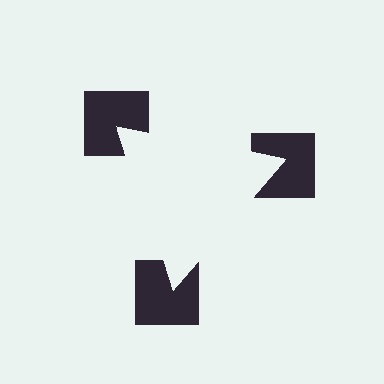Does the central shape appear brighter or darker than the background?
It typically appears slightly brighter than the background, even though no actual brightness change is drawn.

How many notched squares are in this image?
There are 3 — one at each vertex of the illusory triangle.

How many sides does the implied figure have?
3 sides.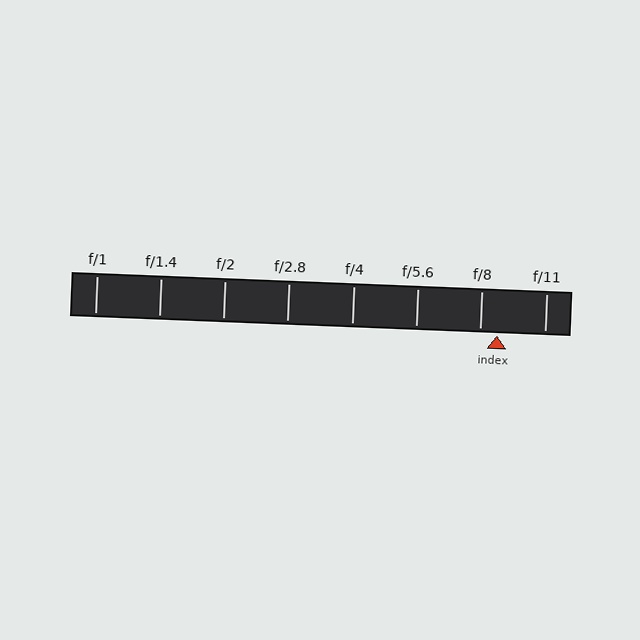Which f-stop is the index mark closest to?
The index mark is closest to f/8.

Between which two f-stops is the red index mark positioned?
The index mark is between f/8 and f/11.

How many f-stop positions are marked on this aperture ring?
There are 8 f-stop positions marked.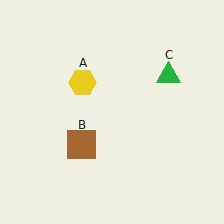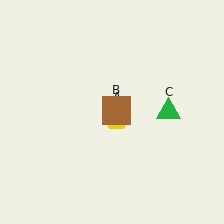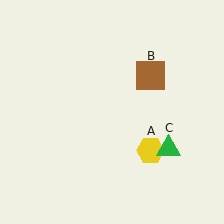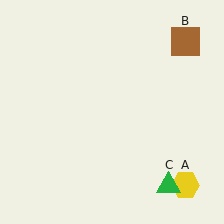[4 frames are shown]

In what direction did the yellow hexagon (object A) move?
The yellow hexagon (object A) moved down and to the right.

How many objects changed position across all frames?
3 objects changed position: yellow hexagon (object A), brown square (object B), green triangle (object C).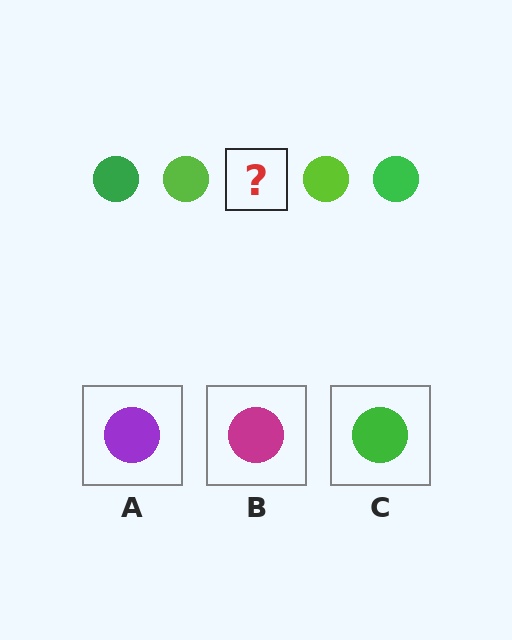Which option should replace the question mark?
Option C.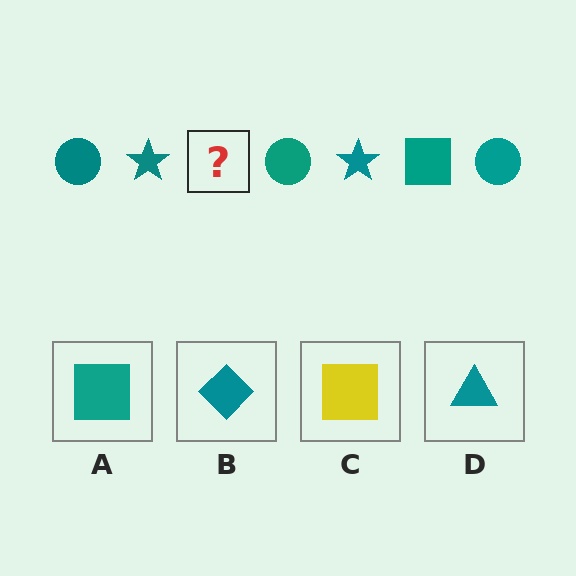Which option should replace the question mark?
Option A.